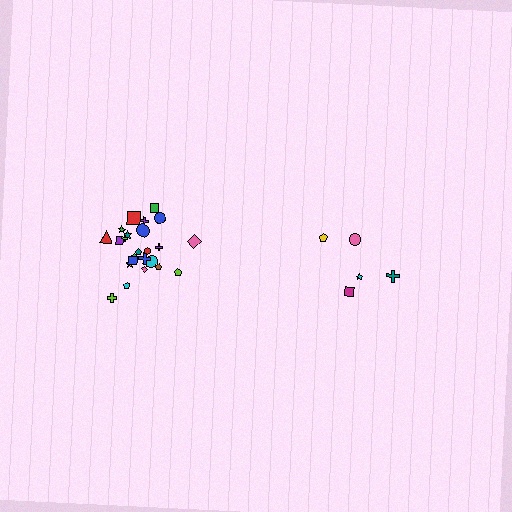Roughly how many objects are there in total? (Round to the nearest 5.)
Roughly 30 objects in total.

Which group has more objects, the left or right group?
The left group.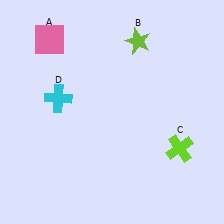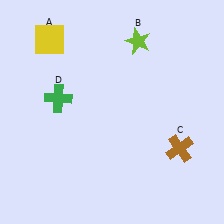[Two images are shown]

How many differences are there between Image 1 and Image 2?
There are 3 differences between the two images.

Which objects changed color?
A changed from pink to yellow. C changed from lime to brown. D changed from cyan to green.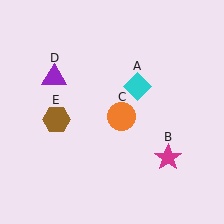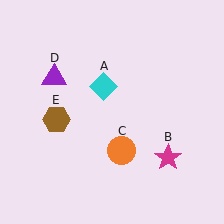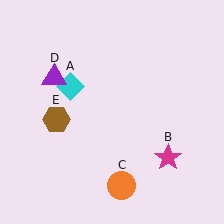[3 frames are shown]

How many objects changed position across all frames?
2 objects changed position: cyan diamond (object A), orange circle (object C).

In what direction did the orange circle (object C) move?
The orange circle (object C) moved down.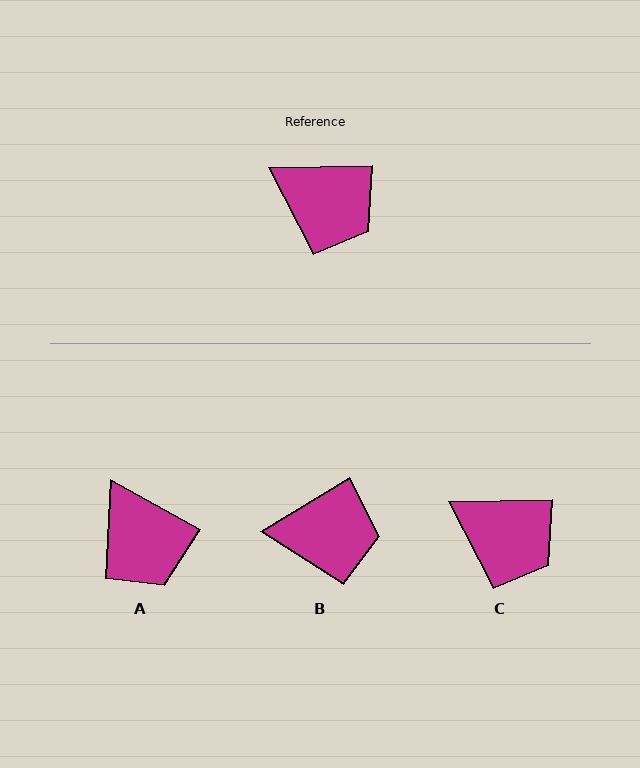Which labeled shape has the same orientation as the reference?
C.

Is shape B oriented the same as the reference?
No, it is off by about 31 degrees.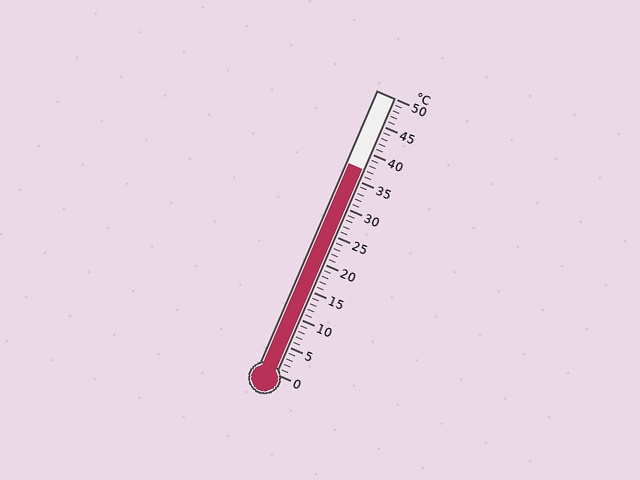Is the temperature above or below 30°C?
The temperature is above 30°C.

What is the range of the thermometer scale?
The thermometer scale ranges from 0°C to 50°C.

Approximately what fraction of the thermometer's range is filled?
The thermometer is filled to approximately 75% of its range.